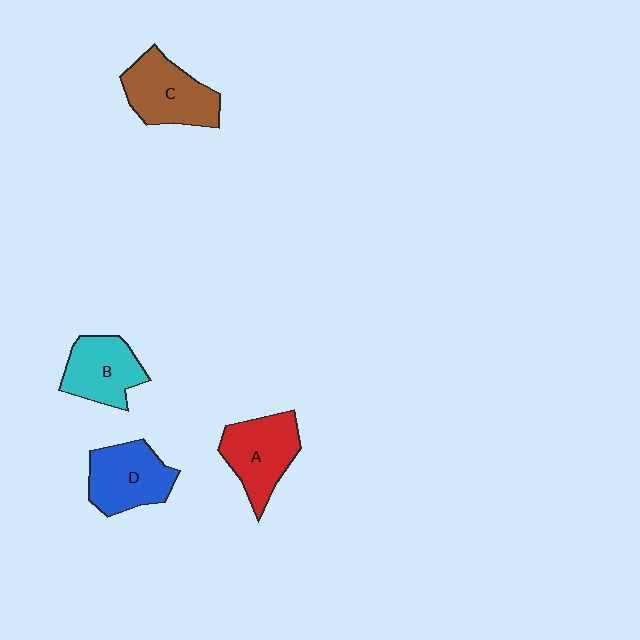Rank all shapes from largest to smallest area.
From largest to smallest: C (brown), A (red), D (blue), B (cyan).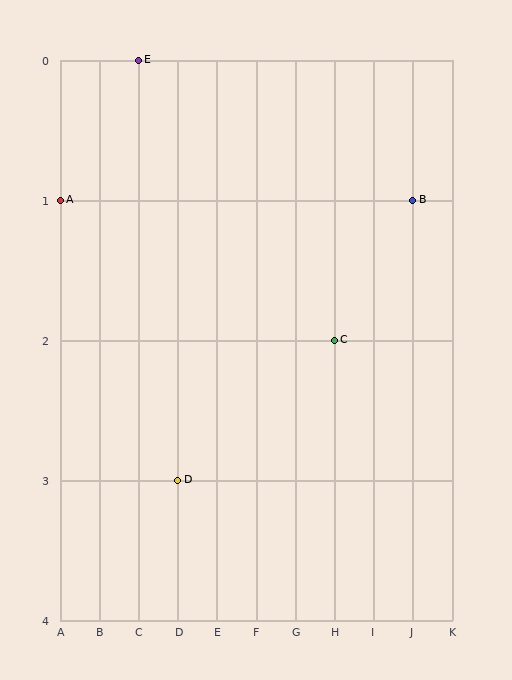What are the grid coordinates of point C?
Point C is at grid coordinates (H, 2).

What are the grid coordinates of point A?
Point A is at grid coordinates (A, 1).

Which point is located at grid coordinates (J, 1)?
Point B is at (J, 1).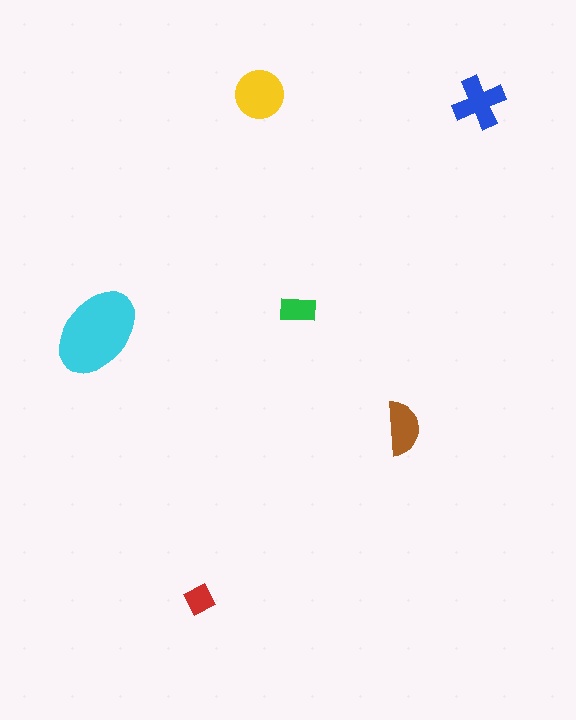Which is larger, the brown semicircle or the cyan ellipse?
The cyan ellipse.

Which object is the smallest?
The red diamond.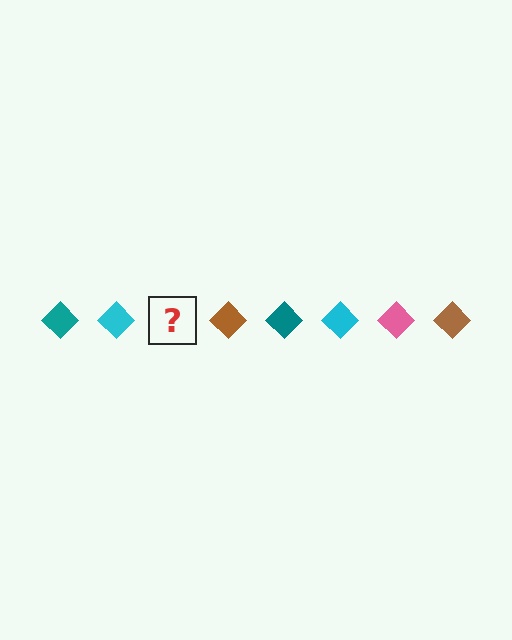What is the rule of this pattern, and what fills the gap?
The rule is that the pattern cycles through teal, cyan, pink, brown diamonds. The gap should be filled with a pink diamond.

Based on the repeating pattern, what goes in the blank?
The blank should be a pink diamond.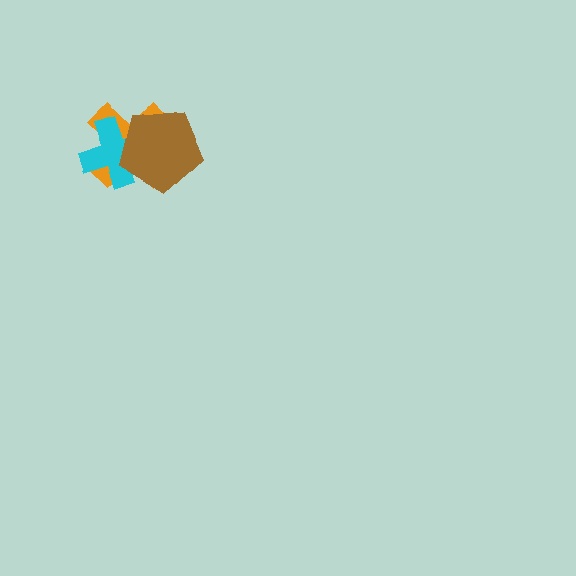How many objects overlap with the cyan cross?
2 objects overlap with the cyan cross.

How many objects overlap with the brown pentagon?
2 objects overlap with the brown pentagon.